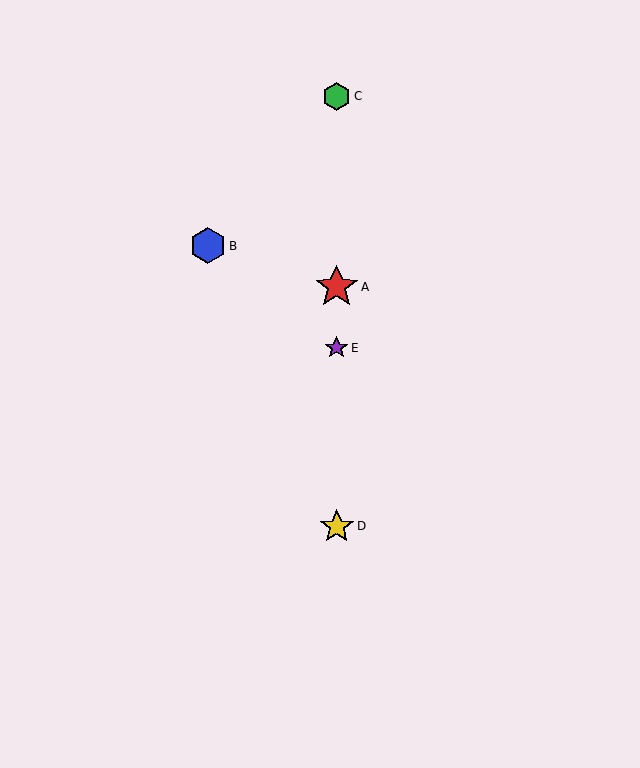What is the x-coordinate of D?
Object D is at x≈337.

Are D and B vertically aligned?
No, D is at x≈337 and B is at x≈208.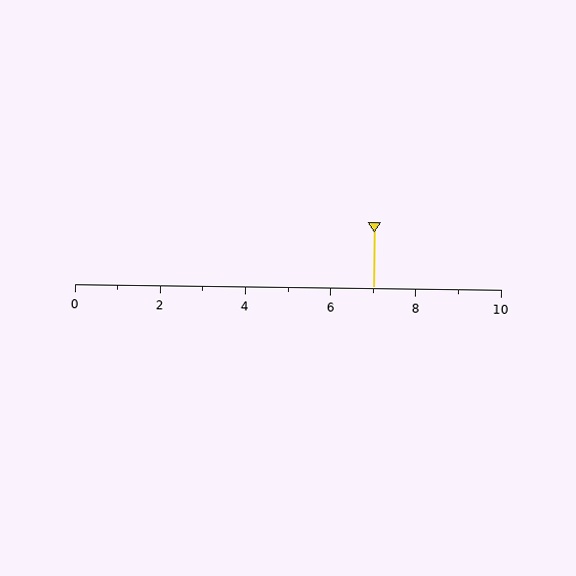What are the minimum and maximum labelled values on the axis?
The axis runs from 0 to 10.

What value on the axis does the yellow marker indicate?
The marker indicates approximately 7.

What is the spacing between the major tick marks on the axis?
The major ticks are spaced 2 apart.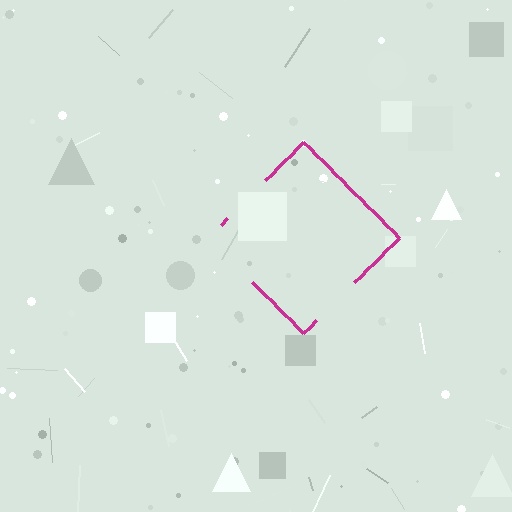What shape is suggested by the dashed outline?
The dashed outline suggests a diamond.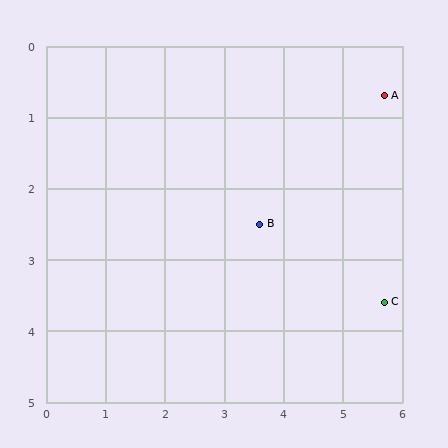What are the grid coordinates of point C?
Point C is at approximately (5.7, 3.6).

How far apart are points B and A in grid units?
Points B and A are about 2.8 grid units apart.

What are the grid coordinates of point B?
Point B is at approximately (3.6, 2.5).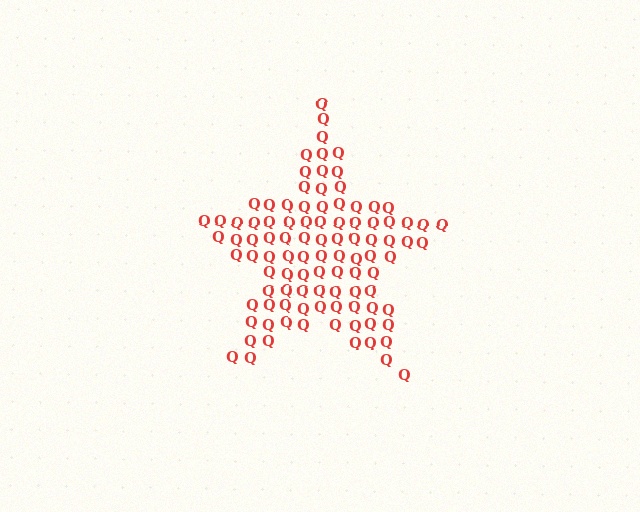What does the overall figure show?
The overall figure shows a star.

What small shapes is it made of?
It is made of small letter Q's.